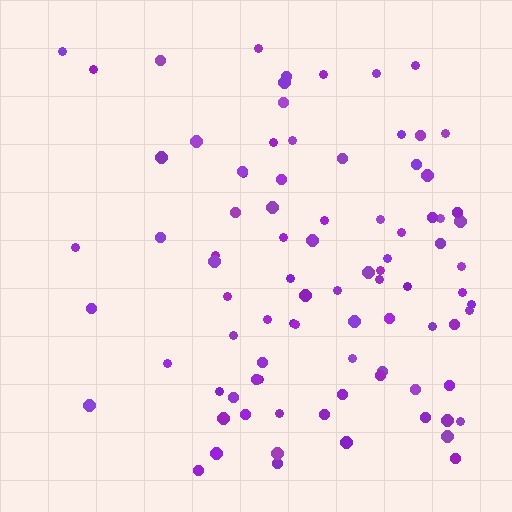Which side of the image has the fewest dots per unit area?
The left.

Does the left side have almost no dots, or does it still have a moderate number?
Still a moderate number, just noticeably fewer than the right.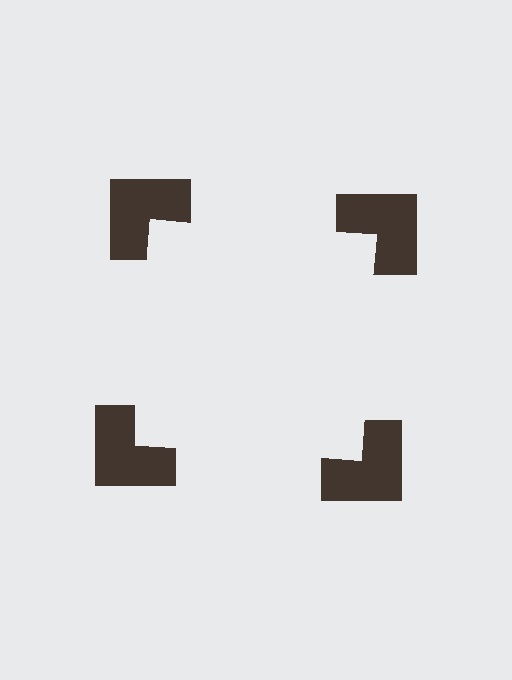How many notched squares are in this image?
There are 4 — one at each vertex of the illusory square.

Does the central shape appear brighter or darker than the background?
It typically appears slightly brighter than the background, even though no actual brightness change is drawn.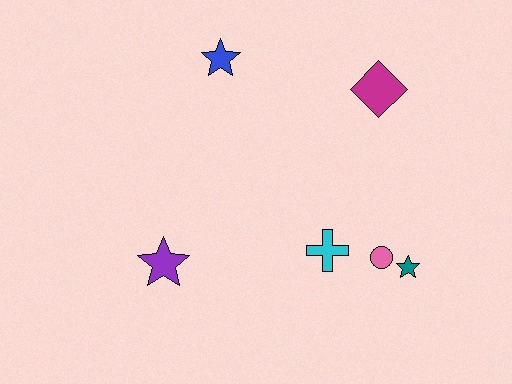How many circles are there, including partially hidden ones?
There is 1 circle.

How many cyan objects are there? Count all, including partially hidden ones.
There is 1 cyan object.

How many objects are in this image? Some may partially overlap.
There are 6 objects.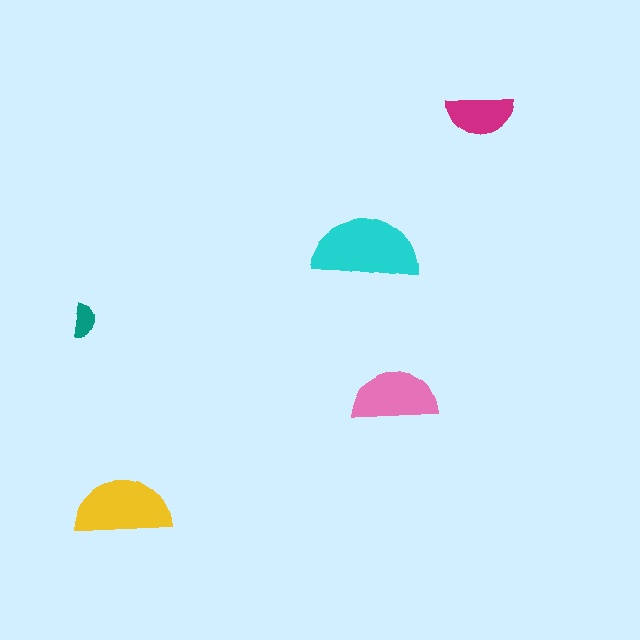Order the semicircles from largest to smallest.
the cyan one, the yellow one, the pink one, the magenta one, the teal one.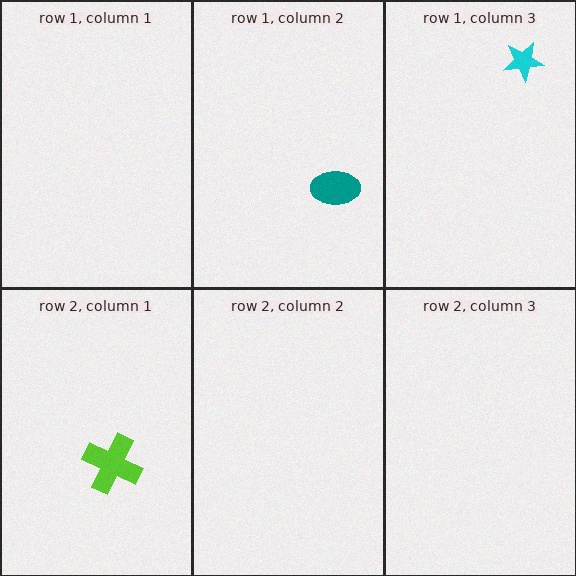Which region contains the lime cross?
The row 2, column 1 region.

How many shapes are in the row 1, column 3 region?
1.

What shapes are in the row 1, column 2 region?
The teal ellipse.